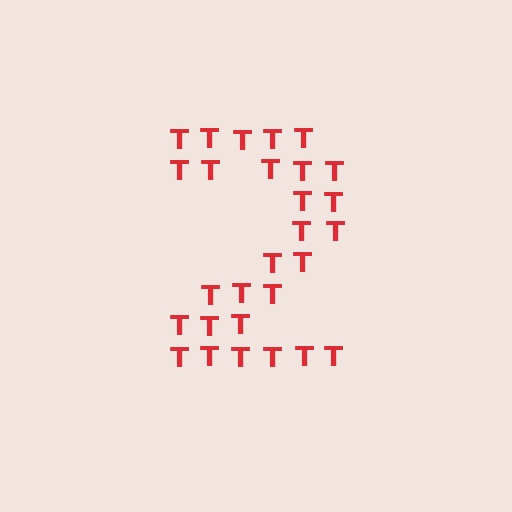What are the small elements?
The small elements are letter T's.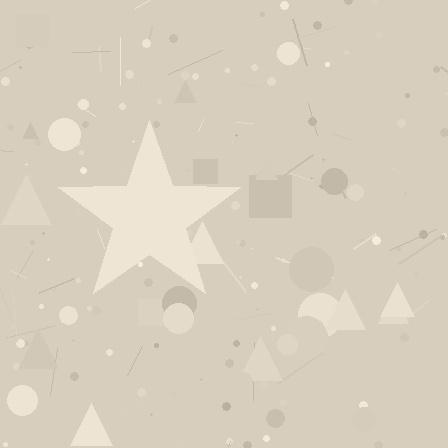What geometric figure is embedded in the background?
A star is embedded in the background.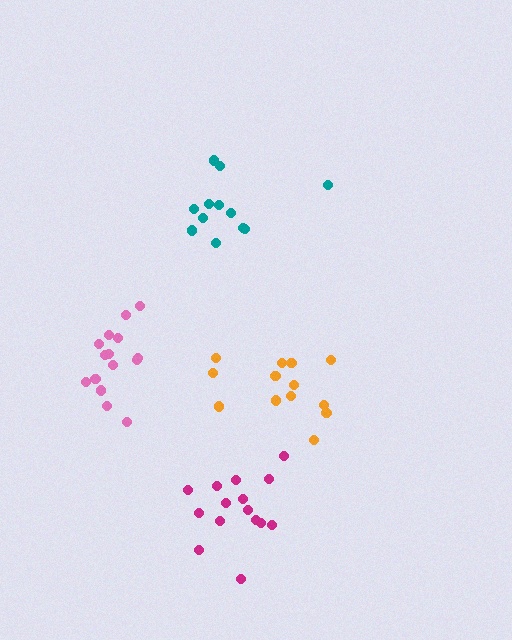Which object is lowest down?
The magenta cluster is bottommost.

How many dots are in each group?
Group 1: 12 dots, Group 2: 15 dots, Group 3: 13 dots, Group 4: 15 dots (55 total).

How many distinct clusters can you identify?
There are 4 distinct clusters.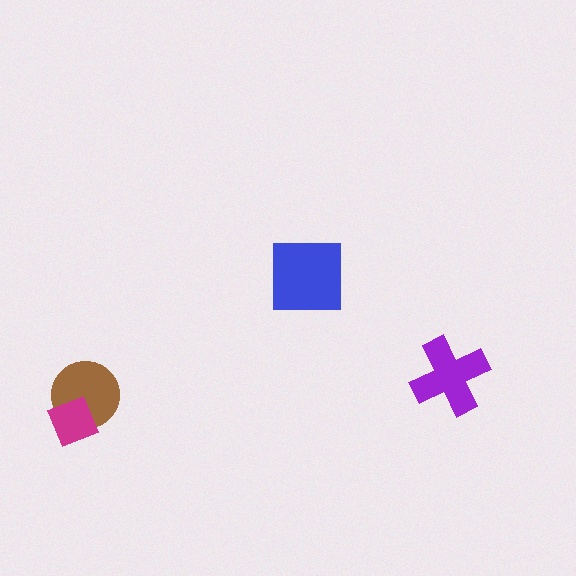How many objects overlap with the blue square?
0 objects overlap with the blue square.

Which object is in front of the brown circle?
The magenta diamond is in front of the brown circle.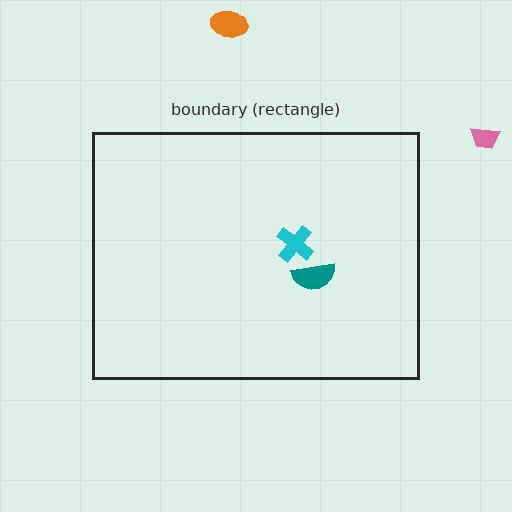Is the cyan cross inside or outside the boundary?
Inside.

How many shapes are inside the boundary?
2 inside, 2 outside.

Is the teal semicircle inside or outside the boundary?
Inside.